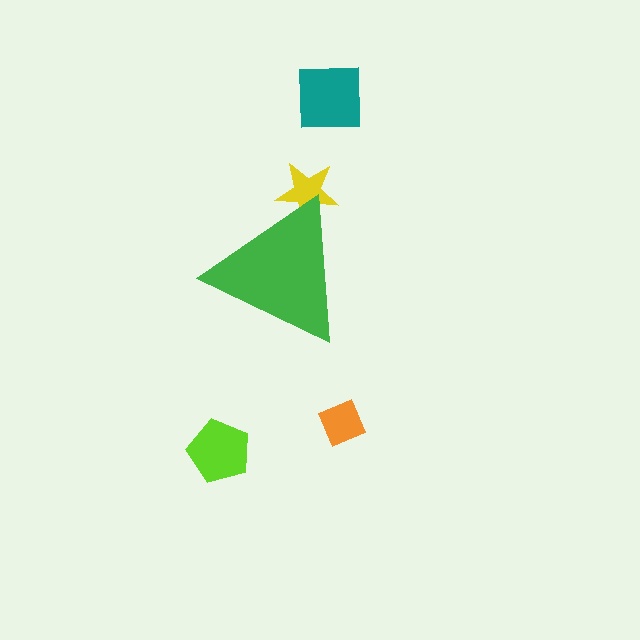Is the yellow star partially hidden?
Yes, the yellow star is partially hidden behind the green triangle.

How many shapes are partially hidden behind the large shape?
1 shape is partially hidden.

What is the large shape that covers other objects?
A green triangle.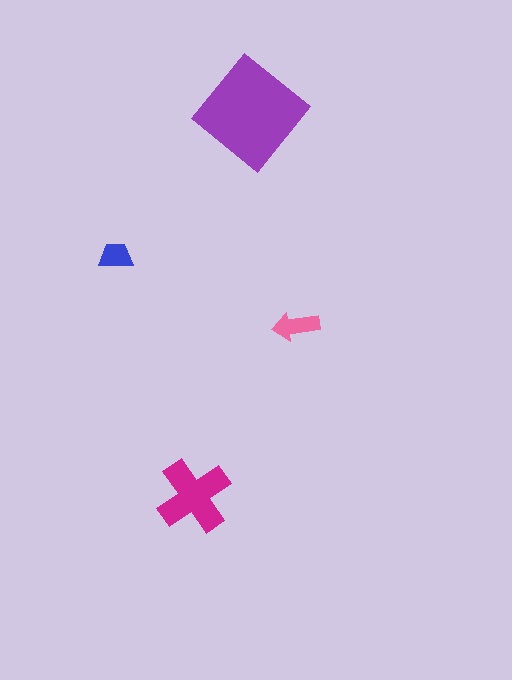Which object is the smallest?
The blue trapezoid.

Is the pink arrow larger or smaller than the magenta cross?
Smaller.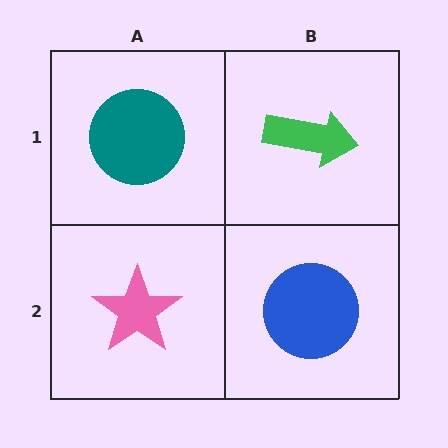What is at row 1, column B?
A green arrow.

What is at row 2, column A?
A pink star.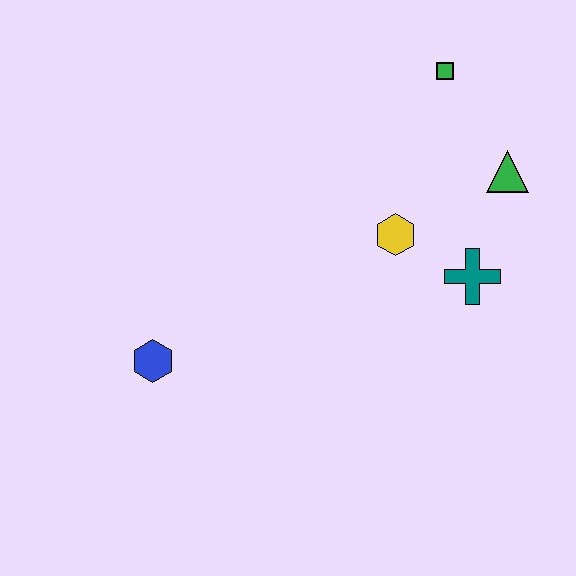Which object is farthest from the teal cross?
The blue hexagon is farthest from the teal cross.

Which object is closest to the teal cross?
The yellow hexagon is closest to the teal cross.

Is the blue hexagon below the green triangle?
Yes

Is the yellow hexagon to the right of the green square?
No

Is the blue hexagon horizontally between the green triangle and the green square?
No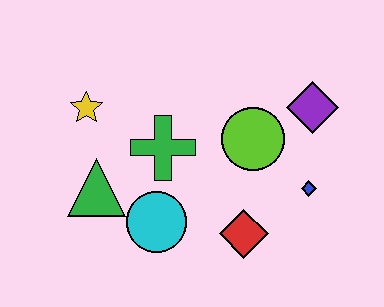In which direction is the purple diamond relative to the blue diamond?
The purple diamond is above the blue diamond.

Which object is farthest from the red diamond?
The yellow star is farthest from the red diamond.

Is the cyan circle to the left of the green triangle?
No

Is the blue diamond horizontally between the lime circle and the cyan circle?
No